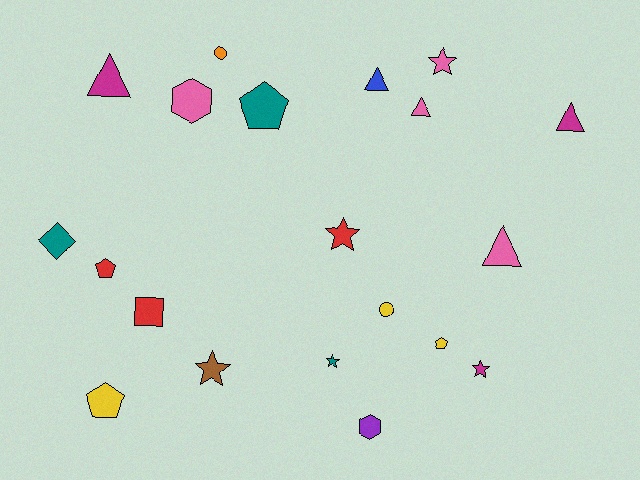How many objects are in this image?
There are 20 objects.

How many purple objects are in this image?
There is 1 purple object.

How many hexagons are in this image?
There are 2 hexagons.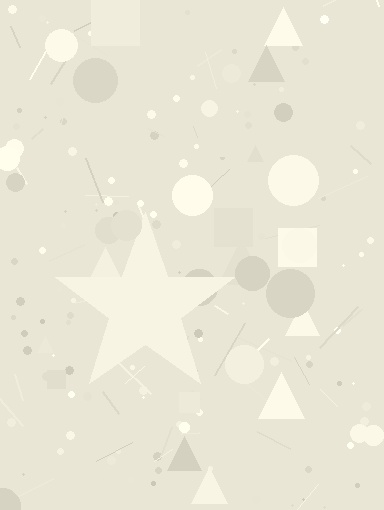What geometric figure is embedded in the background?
A star is embedded in the background.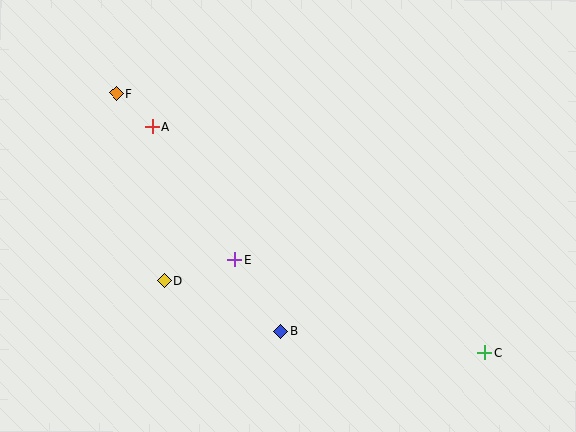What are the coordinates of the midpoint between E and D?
The midpoint between E and D is at (199, 270).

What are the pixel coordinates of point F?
Point F is at (117, 93).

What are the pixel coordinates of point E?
Point E is at (234, 260).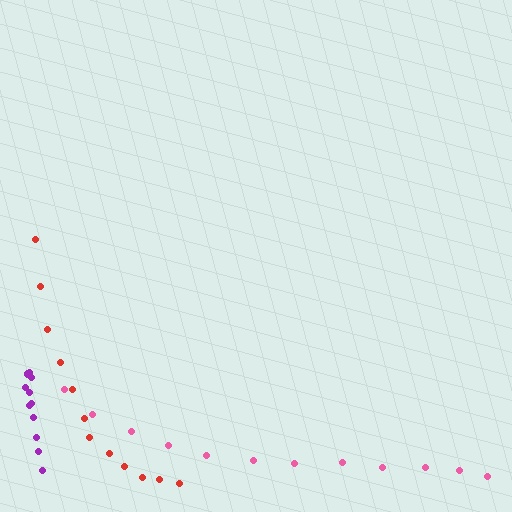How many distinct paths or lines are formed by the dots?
There are 3 distinct paths.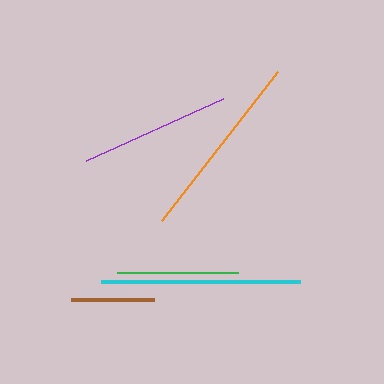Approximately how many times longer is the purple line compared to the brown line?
The purple line is approximately 1.8 times the length of the brown line.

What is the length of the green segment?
The green segment is approximately 121 pixels long.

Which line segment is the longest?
The cyan line is the longest at approximately 199 pixels.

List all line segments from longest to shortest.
From longest to shortest: cyan, orange, purple, green, brown.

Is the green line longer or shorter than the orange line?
The orange line is longer than the green line.